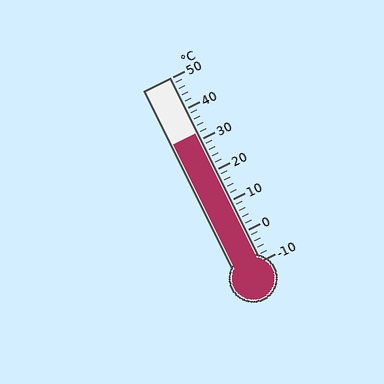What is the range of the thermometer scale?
The thermometer scale ranges from -10°C to 50°C.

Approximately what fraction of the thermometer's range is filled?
The thermometer is filled to approximately 70% of its range.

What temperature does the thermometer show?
The thermometer shows approximately 32°C.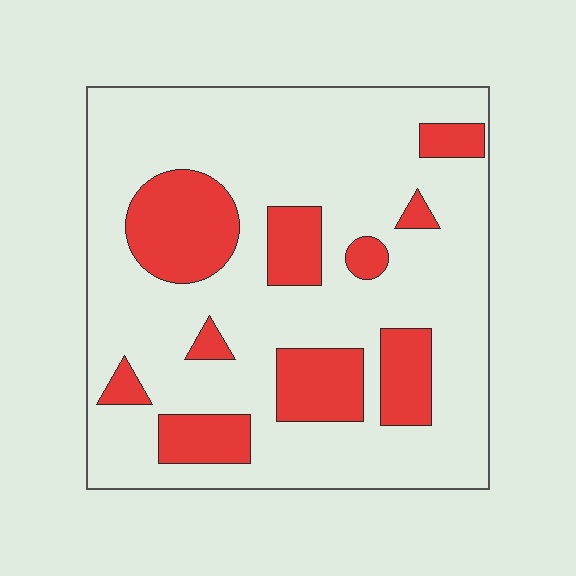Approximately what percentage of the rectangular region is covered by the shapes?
Approximately 25%.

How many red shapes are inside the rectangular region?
10.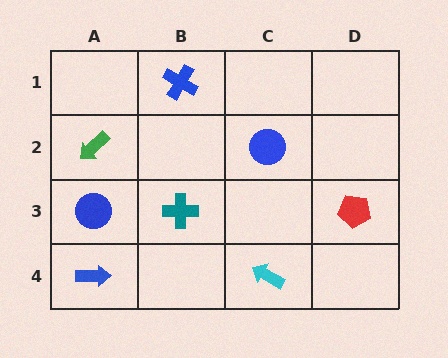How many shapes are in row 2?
2 shapes.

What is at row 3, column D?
A red pentagon.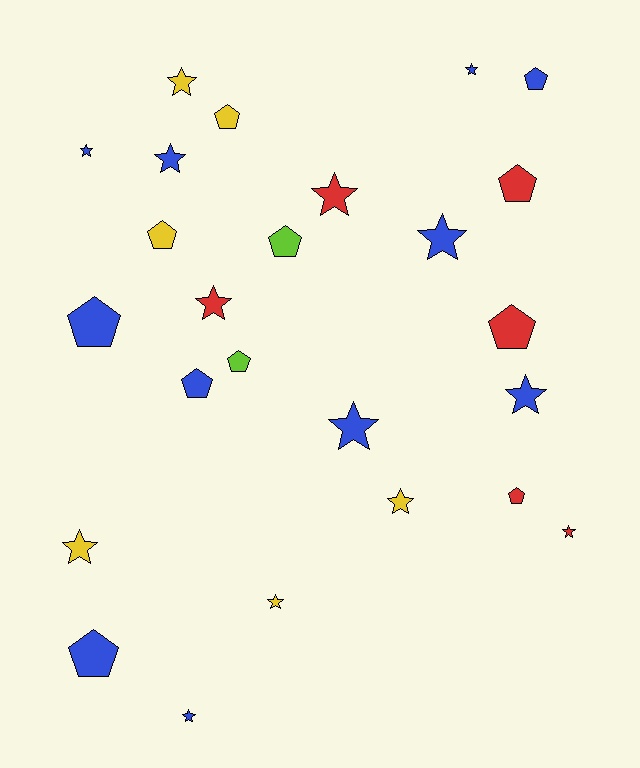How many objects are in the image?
There are 25 objects.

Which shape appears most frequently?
Star, with 14 objects.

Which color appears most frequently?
Blue, with 11 objects.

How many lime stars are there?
There are no lime stars.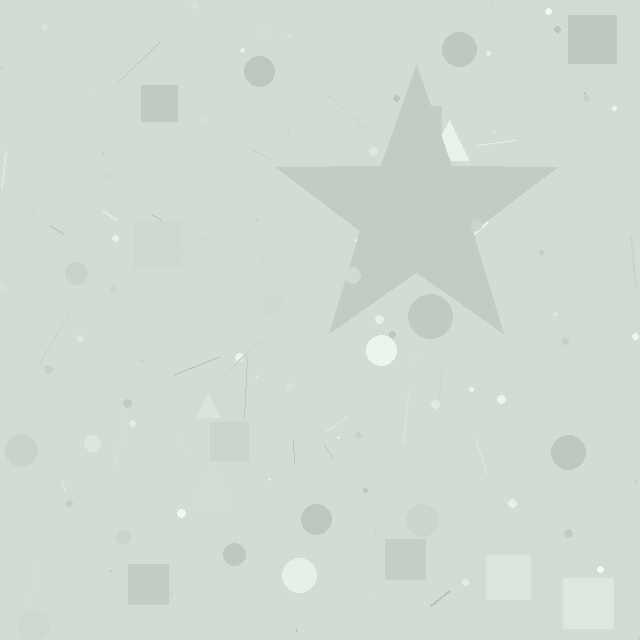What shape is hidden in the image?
A star is hidden in the image.